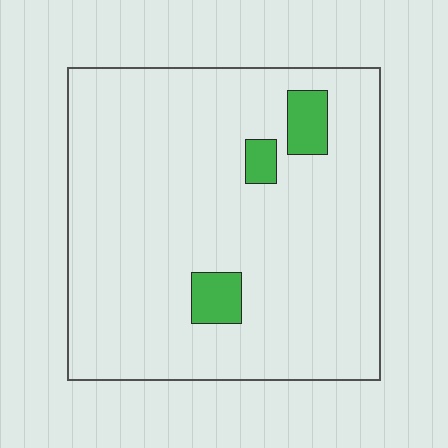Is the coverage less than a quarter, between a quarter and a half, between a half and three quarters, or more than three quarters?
Less than a quarter.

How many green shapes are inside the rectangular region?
3.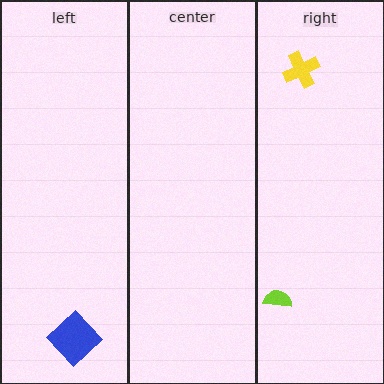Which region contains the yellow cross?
The right region.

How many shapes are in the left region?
1.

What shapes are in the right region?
The yellow cross, the lime semicircle.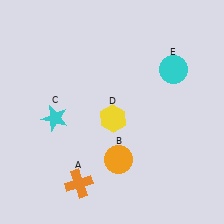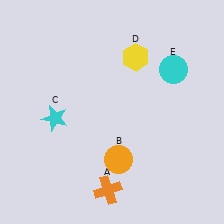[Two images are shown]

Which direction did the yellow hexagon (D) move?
The yellow hexagon (D) moved up.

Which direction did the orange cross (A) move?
The orange cross (A) moved right.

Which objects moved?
The objects that moved are: the orange cross (A), the yellow hexagon (D).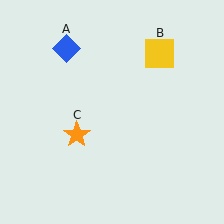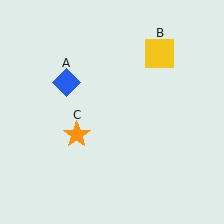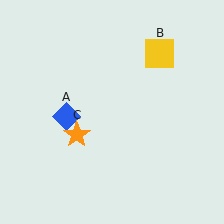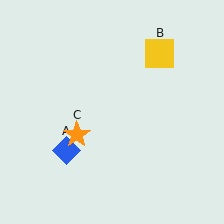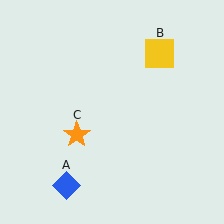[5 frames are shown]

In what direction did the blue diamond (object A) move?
The blue diamond (object A) moved down.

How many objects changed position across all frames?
1 object changed position: blue diamond (object A).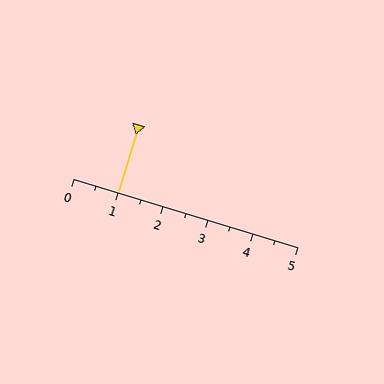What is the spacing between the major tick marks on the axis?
The major ticks are spaced 1 apart.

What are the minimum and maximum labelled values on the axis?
The axis runs from 0 to 5.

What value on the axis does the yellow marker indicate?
The marker indicates approximately 1.